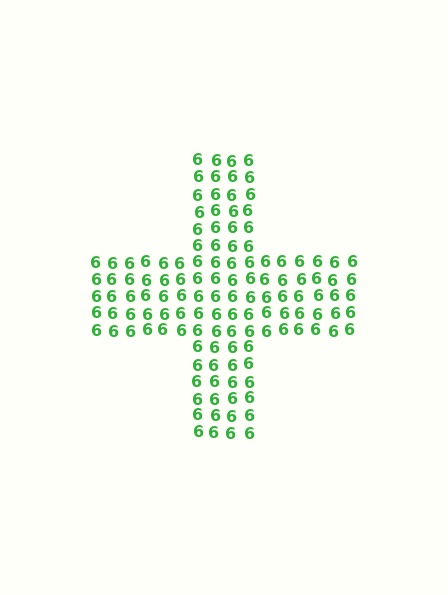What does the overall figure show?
The overall figure shows a cross.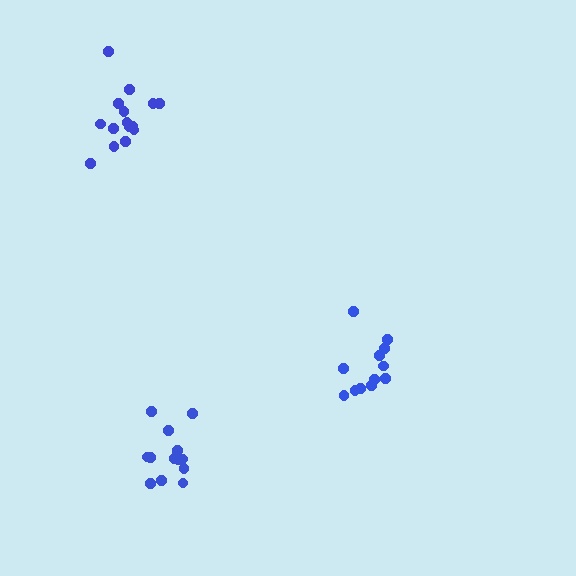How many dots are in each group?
Group 1: 15 dots, Group 2: 13 dots, Group 3: 12 dots (40 total).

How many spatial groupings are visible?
There are 3 spatial groupings.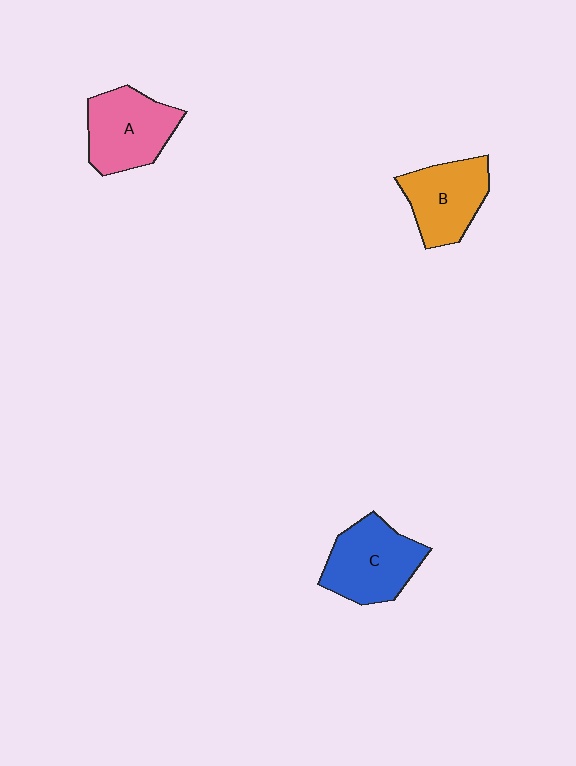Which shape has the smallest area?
Shape B (orange).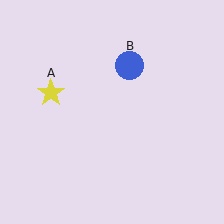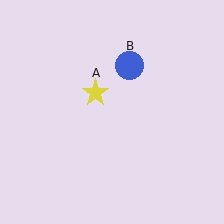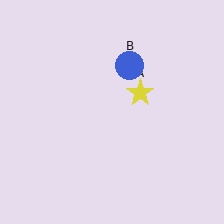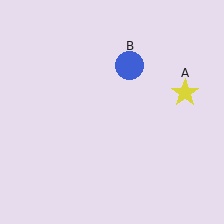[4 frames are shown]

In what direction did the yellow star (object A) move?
The yellow star (object A) moved right.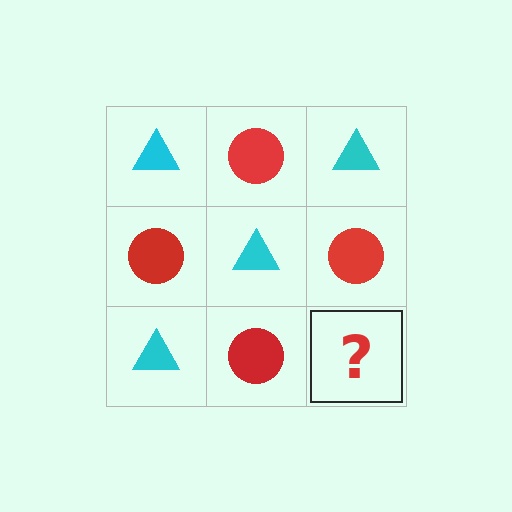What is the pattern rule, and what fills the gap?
The rule is that it alternates cyan triangle and red circle in a checkerboard pattern. The gap should be filled with a cyan triangle.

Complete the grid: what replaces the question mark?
The question mark should be replaced with a cyan triangle.